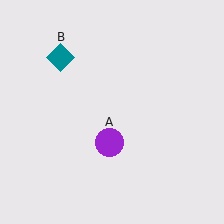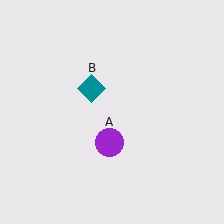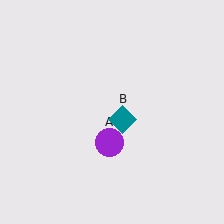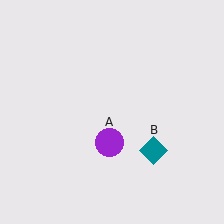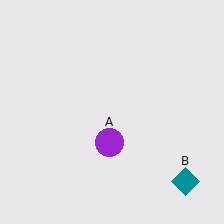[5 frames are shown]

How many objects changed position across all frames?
1 object changed position: teal diamond (object B).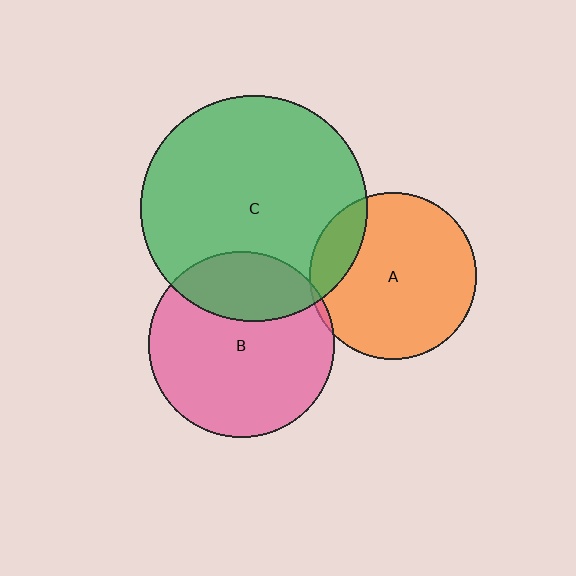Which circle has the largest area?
Circle C (green).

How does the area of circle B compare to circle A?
Approximately 1.2 times.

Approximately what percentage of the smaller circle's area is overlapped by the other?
Approximately 15%.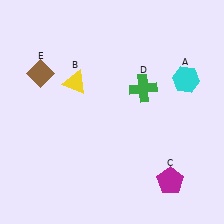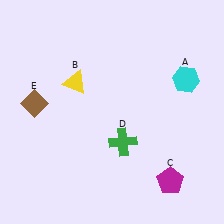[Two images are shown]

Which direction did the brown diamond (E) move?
The brown diamond (E) moved down.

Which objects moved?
The objects that moved are: the green cross (D), the brown diamond (E).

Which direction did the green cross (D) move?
The green cross (D) moved down.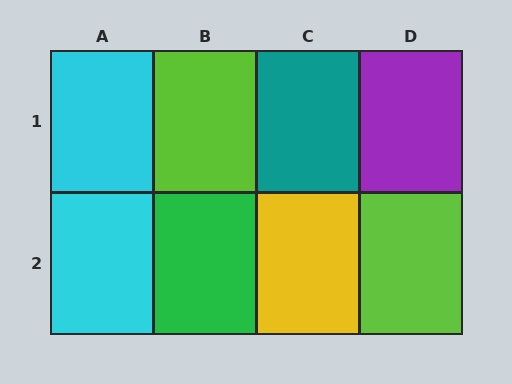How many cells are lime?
2 cells are lime.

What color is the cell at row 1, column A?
Cyan.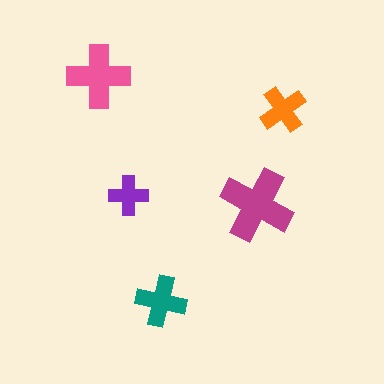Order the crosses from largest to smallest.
the magenta one, the pink one, the teal one, the orange one, the purple one.